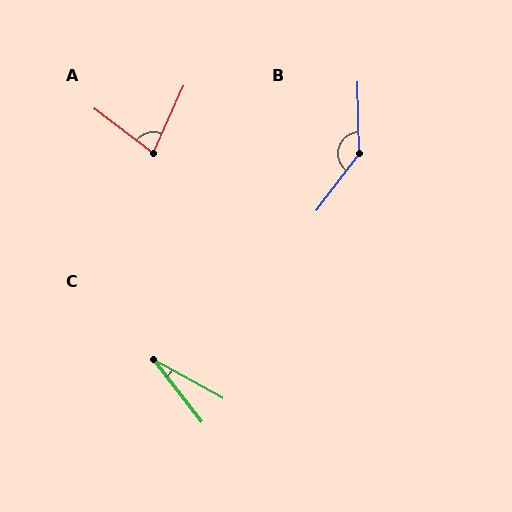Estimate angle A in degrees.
Approximately 77 degrees.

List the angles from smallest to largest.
C (23°), A (77°), B (142°).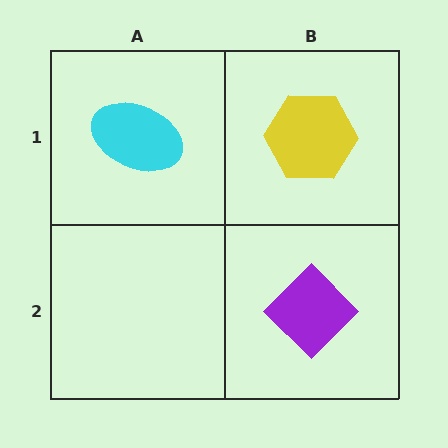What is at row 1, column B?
A yellow hexagon.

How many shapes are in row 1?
2 shapes.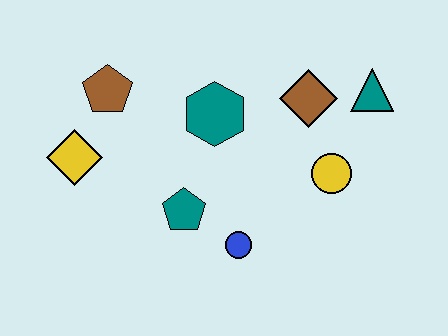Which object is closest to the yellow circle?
The brown diamond is closest to the yellow circle.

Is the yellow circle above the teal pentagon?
Yes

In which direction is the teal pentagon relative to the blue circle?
The teal pentagon is to the left of the blue circle.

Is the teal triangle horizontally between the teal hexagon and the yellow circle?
No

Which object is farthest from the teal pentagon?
The teal triangle is farthest from the teal pentagon.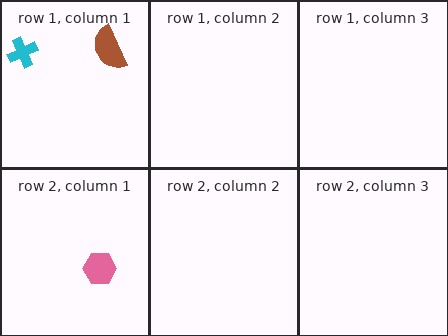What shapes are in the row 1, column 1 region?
The brown semicircle, the cyan cross.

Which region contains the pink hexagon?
The row 2, column 1 region.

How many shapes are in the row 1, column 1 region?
2.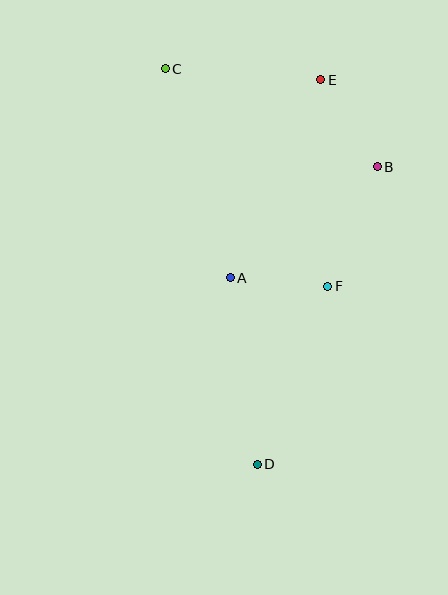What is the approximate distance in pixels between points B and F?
The distance between B and F is approximately 130 pixels.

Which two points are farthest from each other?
Points C and D are farthest from each other.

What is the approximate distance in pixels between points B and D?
The distance between B and D is approximately 321 pixels.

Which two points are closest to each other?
Points A and F are closest to each other.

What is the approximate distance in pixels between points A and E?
The distance between A and E is approximately 218 pixels.